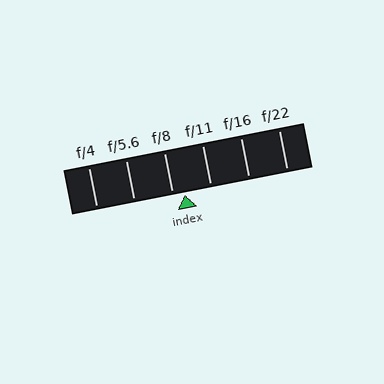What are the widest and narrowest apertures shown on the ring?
The widest aperture shown is f/4 and the narrowest is f/22.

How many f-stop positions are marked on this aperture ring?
There are 6 f-stop positions marked.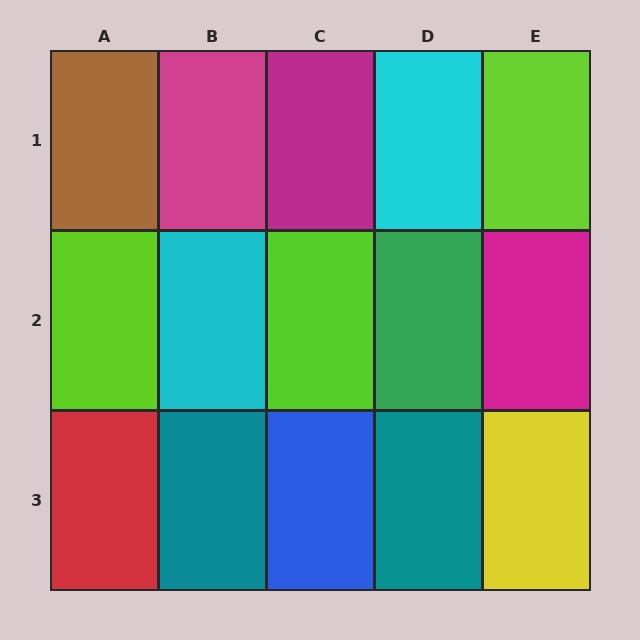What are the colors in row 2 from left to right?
Lime, cyan, lime, green, magenta.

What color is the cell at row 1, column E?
Lime.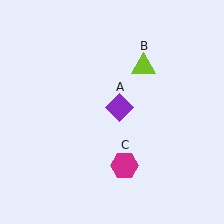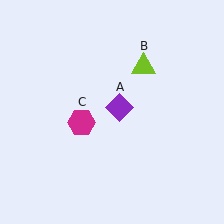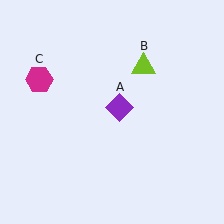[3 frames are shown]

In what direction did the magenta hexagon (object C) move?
The magenta hexagon (object C) moved up and to the left.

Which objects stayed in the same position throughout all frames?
Purple diamond (object A) and lime triangle (object B) remained stationary.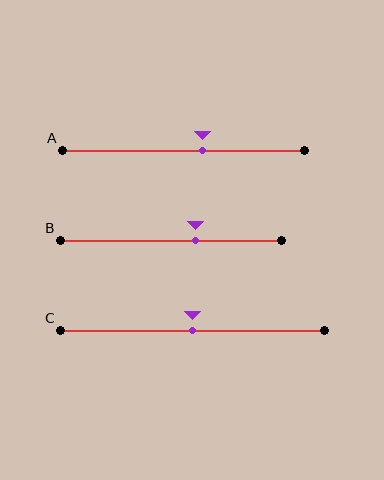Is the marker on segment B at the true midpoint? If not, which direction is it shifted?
No, the marker on segment B is shifted to the right by about 11% of the segment length.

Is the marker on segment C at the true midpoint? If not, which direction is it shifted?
Yes, the marker on segment C is at the true midpoint.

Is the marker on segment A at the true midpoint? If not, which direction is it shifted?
No, the marker on segment A is shifted to the right by about 8% of the segment length.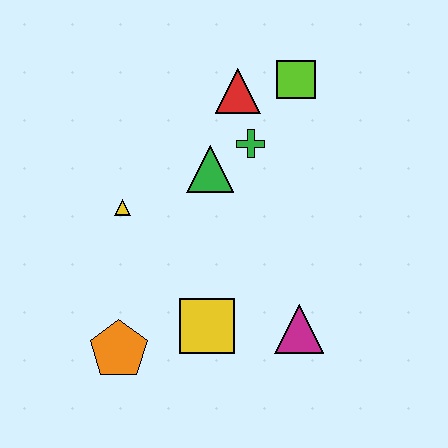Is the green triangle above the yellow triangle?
Yes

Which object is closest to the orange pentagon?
The yellow square is closest to the orange pentagon.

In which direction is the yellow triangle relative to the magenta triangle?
The yellow triangle is to the left of the magenta triangle.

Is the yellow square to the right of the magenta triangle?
No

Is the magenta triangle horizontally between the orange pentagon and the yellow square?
No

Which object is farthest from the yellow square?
The lime square is farthest from the yellow square.